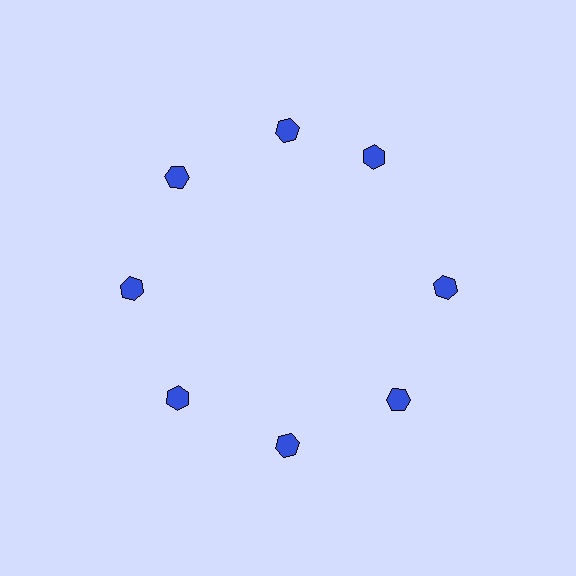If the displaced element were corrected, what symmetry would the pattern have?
It would have 8-fold rotational symmetry — the pattern would map onto itself every 45 degrees.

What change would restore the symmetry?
The symmetry would be restored by rotating it back into even spacing with its neighbors so that all 8 hexagons sit at equal angles and equal distance from the center.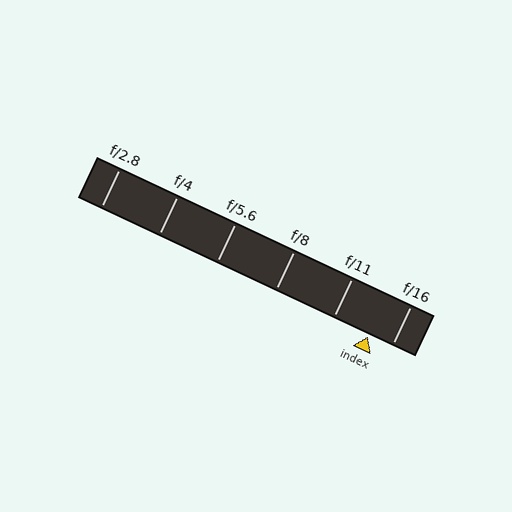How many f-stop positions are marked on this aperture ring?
There are 6 f-stop positions marked.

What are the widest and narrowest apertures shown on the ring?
The widest aperture shown is f/2.8 and the narrowest is f/16.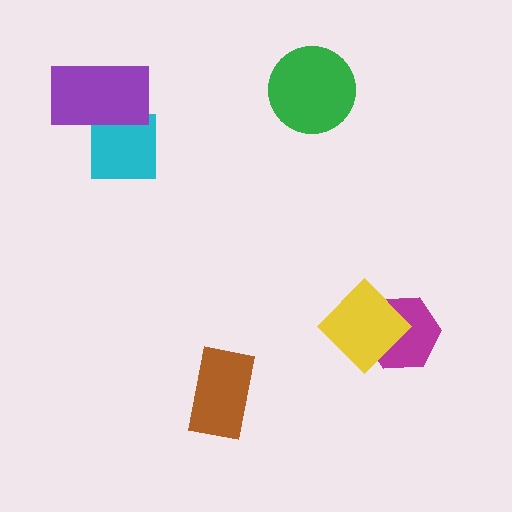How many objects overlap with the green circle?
0 objects overlap with the green circle.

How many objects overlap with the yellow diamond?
1 object overlaps with the yellow diamond.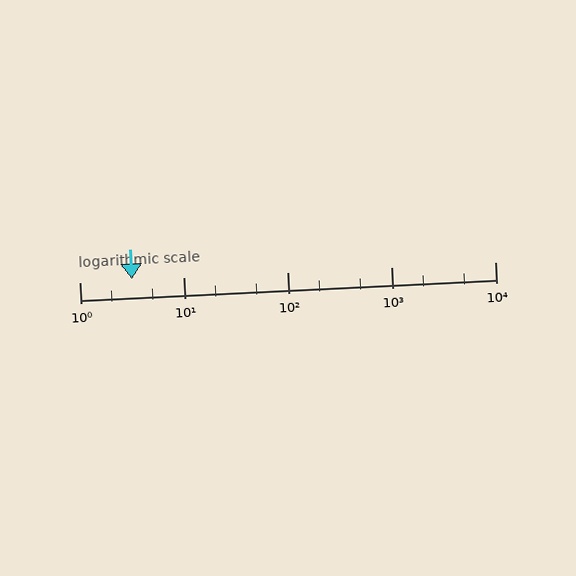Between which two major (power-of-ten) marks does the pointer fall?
The pointer is between 1 and 10.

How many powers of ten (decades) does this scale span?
The scale spans 4 decades, from 1 to 10000.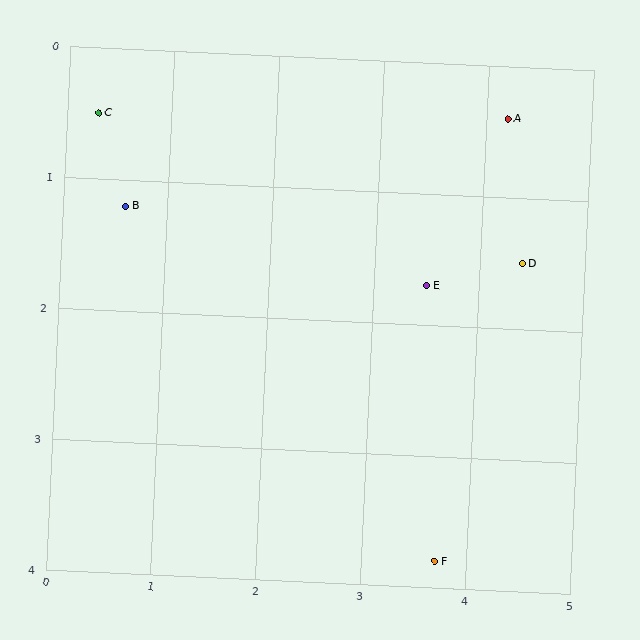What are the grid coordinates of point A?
Point A is at approximately (4.2, 0.4).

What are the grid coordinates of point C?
Point C is at approximately (0.3, 0.5).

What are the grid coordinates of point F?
Point F is at approximately (3.7, 3.8).